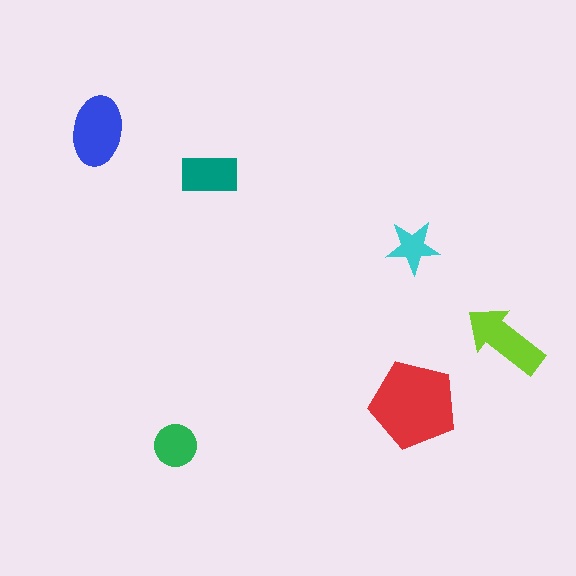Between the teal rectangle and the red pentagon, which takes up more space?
The red pentagon.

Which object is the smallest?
The cyan star.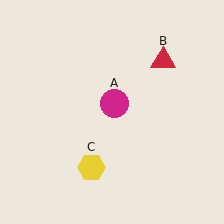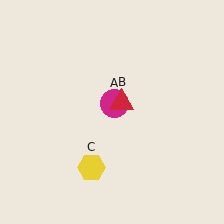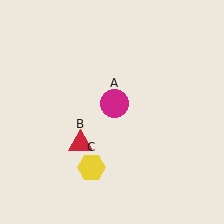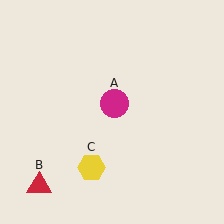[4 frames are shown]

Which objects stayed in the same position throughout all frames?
Magenta circle (object A) and yellow hexagon (object C) remained stationary.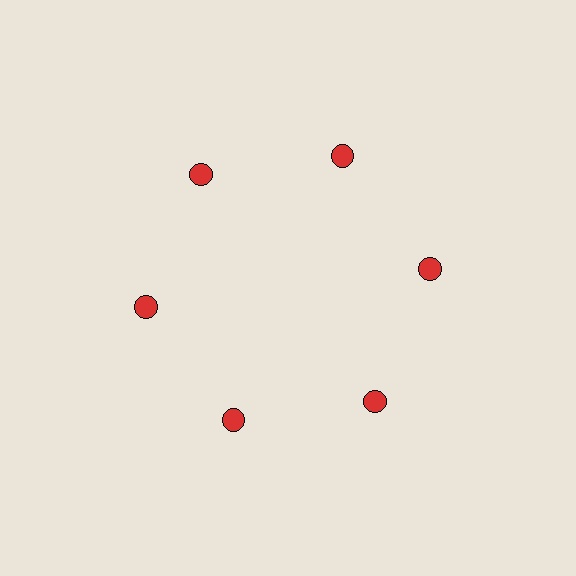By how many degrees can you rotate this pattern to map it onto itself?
The pattern maps onto itself every 60 degrees of rotation.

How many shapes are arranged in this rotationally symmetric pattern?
There are 6 shapes, arranged in 6 groups of 1.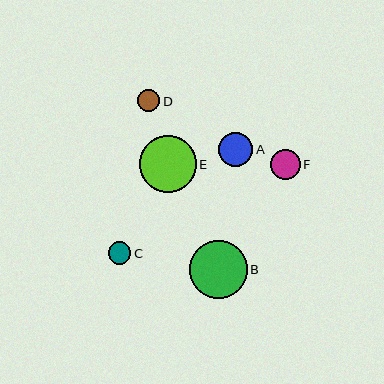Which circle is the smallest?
Circle C is the smallest with a size of approximately 22 pixels.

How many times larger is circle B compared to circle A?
Circle B is approximately 1.7 times the size of circle A.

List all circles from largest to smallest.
From largest to smallest: B, E, A, F, D, C.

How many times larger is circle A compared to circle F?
Circle A is approximately 1.1 times the size of circle F.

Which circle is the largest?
Circle B is the largest with a size of approximately 57 pixels.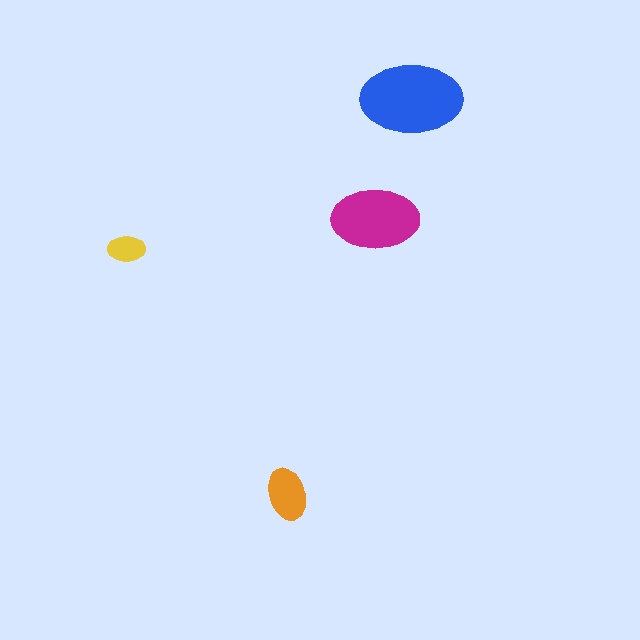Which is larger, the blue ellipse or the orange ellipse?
The blue one.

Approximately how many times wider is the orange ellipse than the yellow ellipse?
About 1.5 times wider.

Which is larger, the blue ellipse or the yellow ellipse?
The blue one.